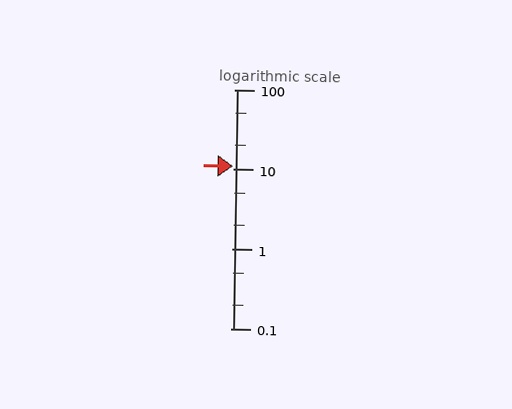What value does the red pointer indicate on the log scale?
The pointer indicates approximately 11.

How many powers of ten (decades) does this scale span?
The scale spans 3 decades, from 0.1 to 100.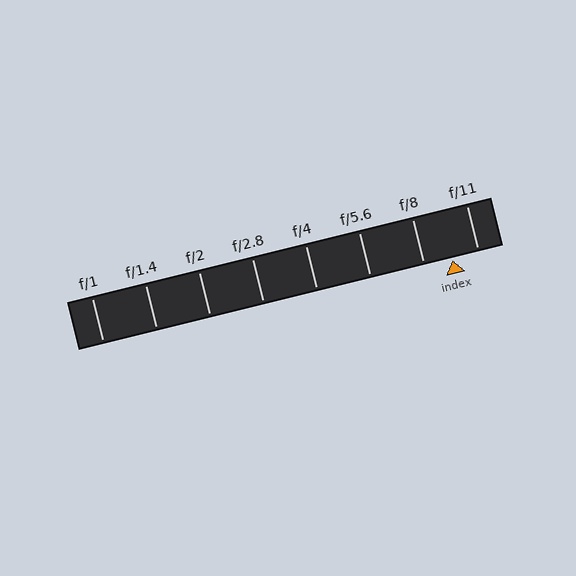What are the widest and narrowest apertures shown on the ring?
The widest aperture shown is f/1 and the narrowest is f/11.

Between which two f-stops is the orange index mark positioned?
The index mark is between f/8 and f/11.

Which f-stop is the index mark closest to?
The index mark is closest to f/11.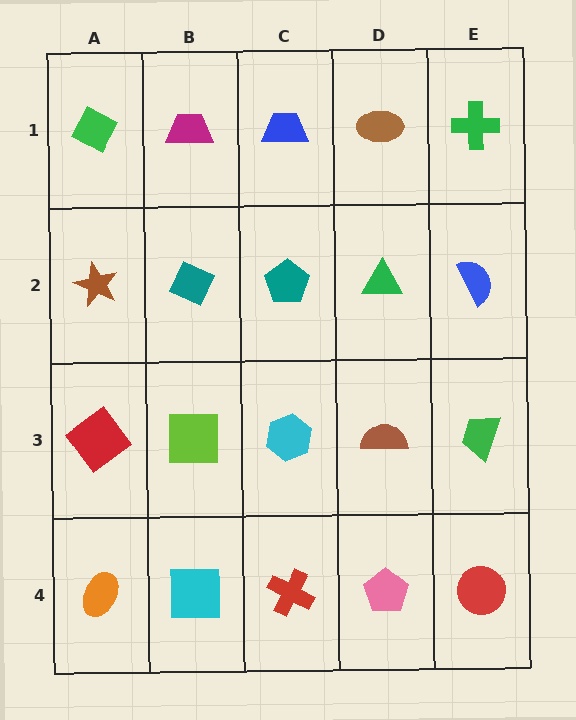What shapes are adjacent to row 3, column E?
A blue semicircle (row 2, column E), a red circle (row 4, column E), a brown semicircle (row 3, column D).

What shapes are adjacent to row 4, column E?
A green trapezoid (row 3, column E), a pink pentagon (row 4, column D).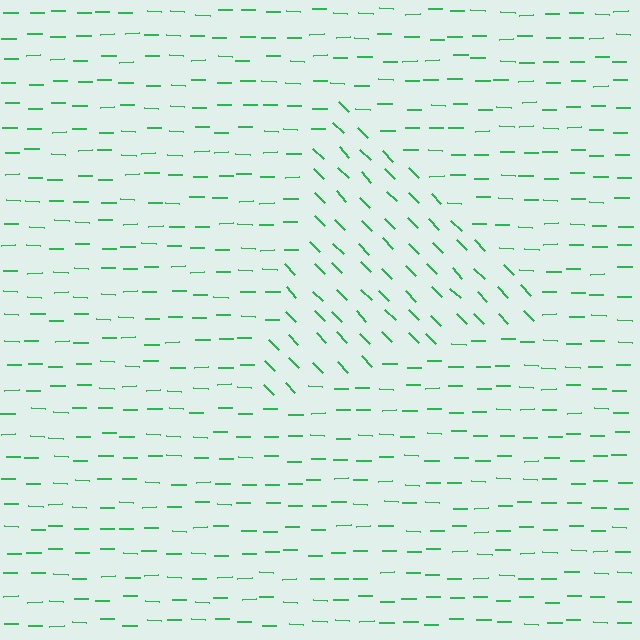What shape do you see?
I see a triangle.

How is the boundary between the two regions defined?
The boundary is defined purely by a change in line orientation (approximately 45 degrees difference). All lines are the same color and thickness.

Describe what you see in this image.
The image is filled with small green line segments. A triangle region in the image has lines oriented differently from the surrounding lines, creating a visible texture boundary.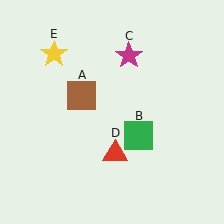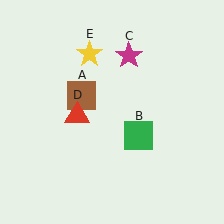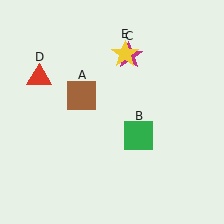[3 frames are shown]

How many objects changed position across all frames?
2 objects changed position: red triangle (object D), yellow star (object E).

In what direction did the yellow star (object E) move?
The yellow star (object E) moved right.